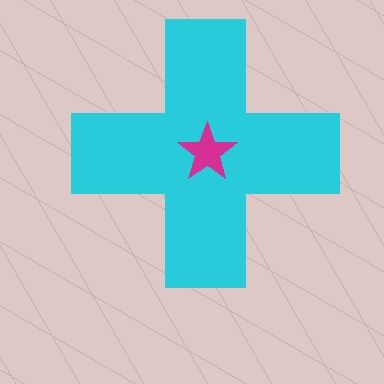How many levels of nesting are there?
2.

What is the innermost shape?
The magenta star.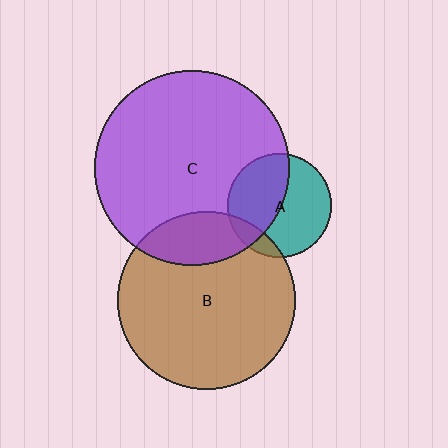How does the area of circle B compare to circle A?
Approximately 2.9 times.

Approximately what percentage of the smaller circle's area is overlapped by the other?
Approximately 10%.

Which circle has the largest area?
Circle C (purple).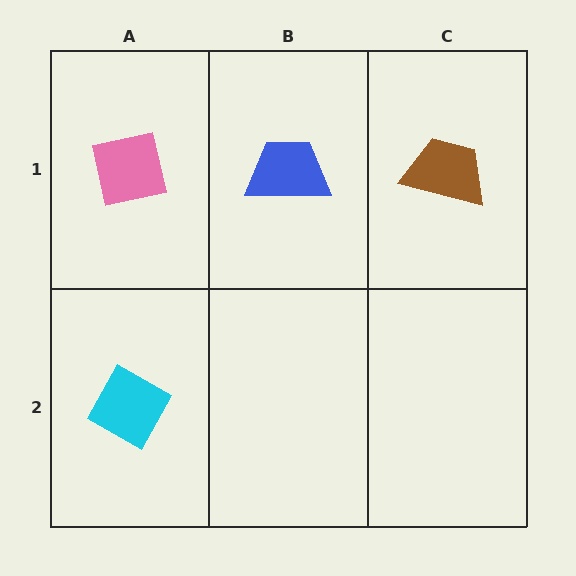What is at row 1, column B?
A blue trapezoid.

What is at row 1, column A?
A pink square.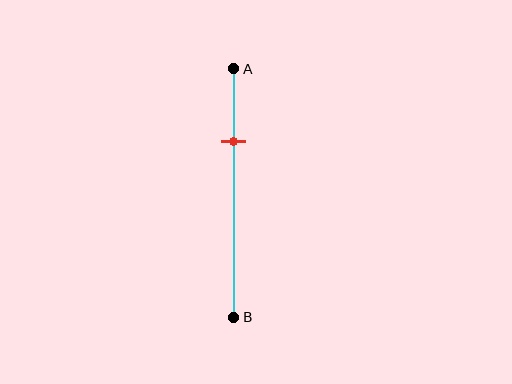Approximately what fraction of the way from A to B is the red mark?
The red mark is approximately 30% of the way from A to B.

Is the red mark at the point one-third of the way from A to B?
No, the mark is at about 30% from A, not at the 33% one-third point.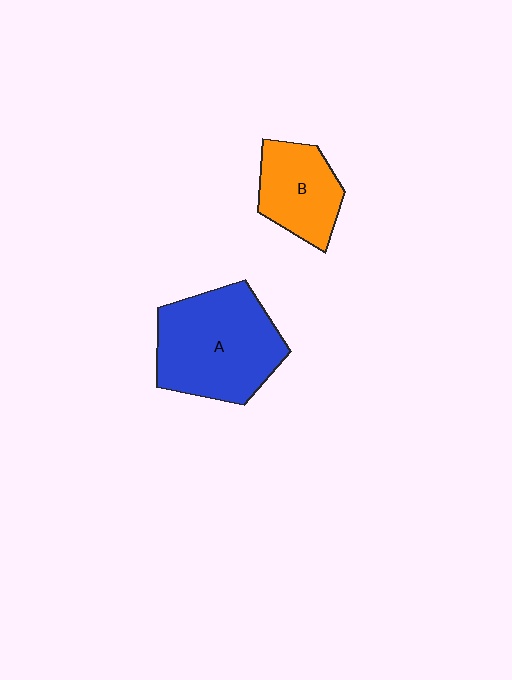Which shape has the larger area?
Shape A (blue).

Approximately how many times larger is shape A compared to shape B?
Approximately 1.7 times.